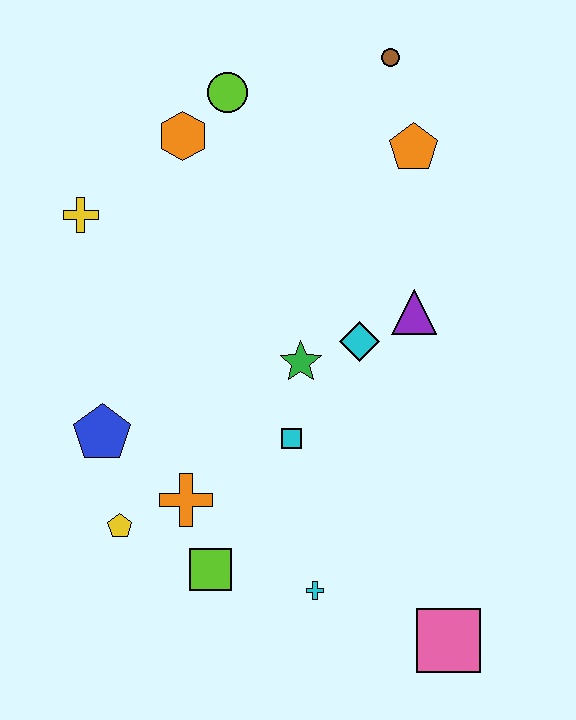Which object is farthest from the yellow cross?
The pink square is farthest from the yellow cross.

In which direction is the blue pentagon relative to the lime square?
The blue pentagon is above the lime square.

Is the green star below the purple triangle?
Yes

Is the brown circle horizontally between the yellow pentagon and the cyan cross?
No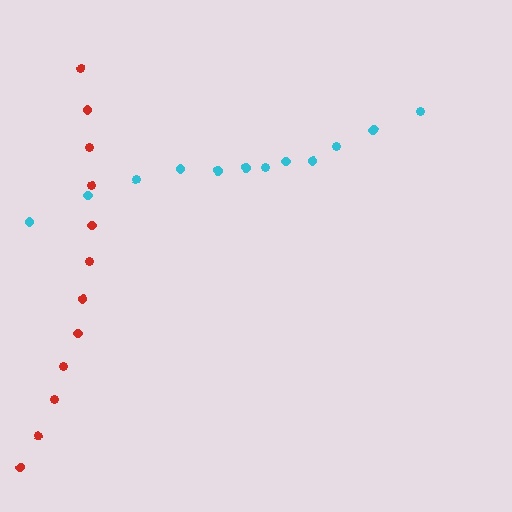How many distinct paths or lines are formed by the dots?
There are 2 distinct paths.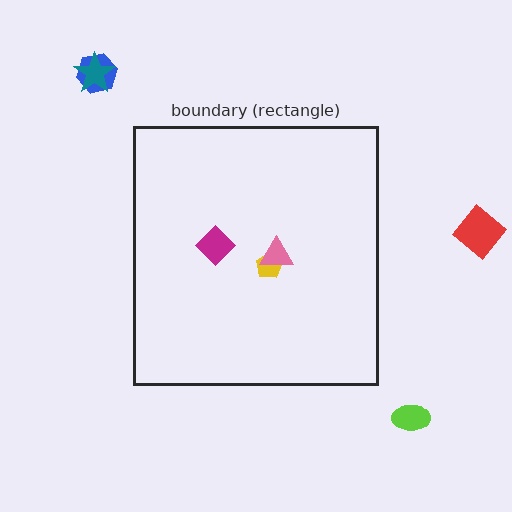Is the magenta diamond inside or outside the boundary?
Inside.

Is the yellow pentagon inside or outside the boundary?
Inside.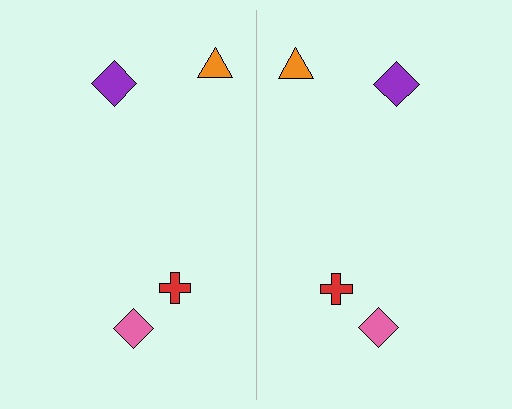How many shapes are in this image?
There are 8 shapes in this image.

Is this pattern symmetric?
Yes, this pattern has bilateral (reflection) symmetry.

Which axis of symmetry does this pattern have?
The pattern has a vertical axis of symmetry running through the center of the image.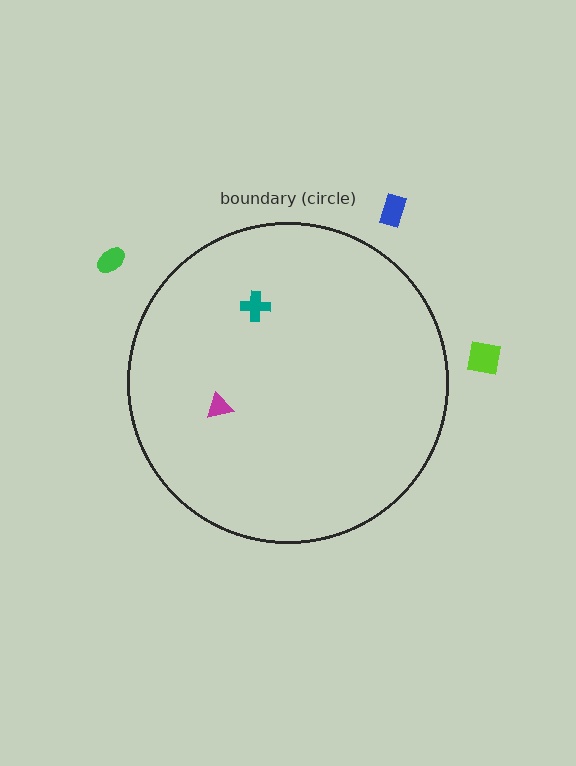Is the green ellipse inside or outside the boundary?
Outside.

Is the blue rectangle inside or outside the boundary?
Outside.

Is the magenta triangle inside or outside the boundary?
Inside.